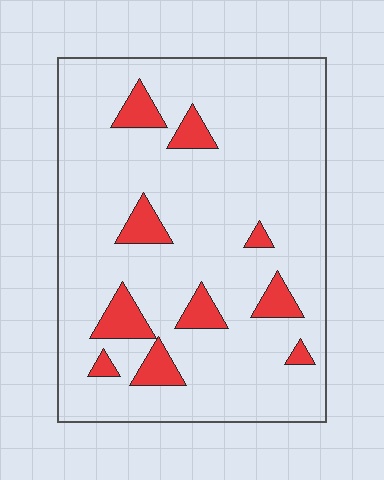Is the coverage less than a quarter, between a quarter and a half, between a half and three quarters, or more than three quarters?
Less than a quarter.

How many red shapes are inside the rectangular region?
10.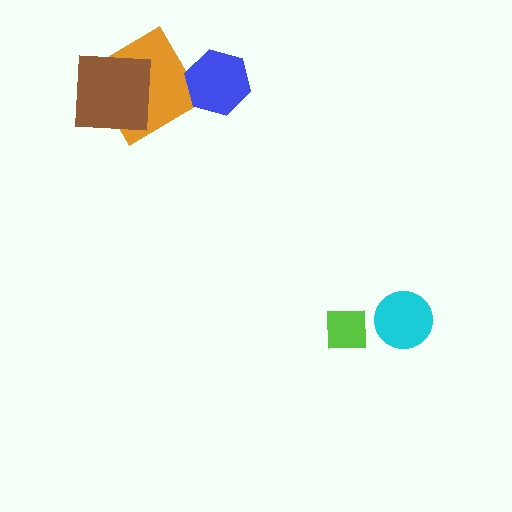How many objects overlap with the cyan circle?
0 objects overlap with the cyan circle.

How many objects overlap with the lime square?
0 objects overlap with the lime square.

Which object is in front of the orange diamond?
The brown square is in front of the orange diamond.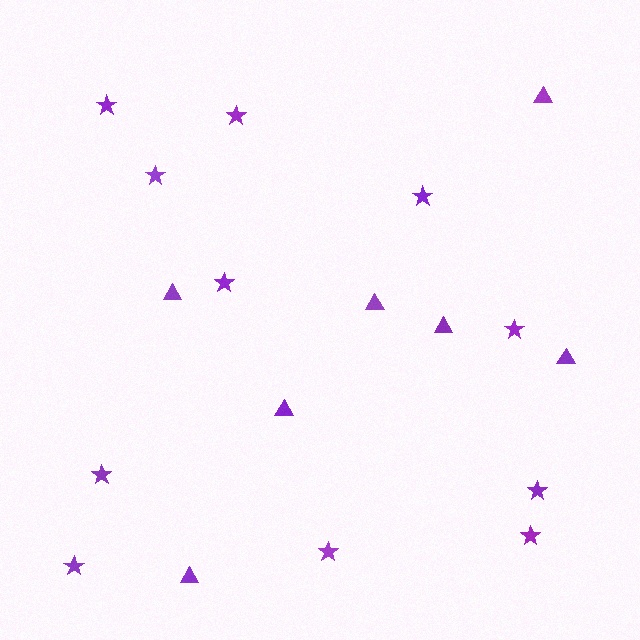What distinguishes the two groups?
There are 2 groups: one group of stars (11) and one group of triangles (7).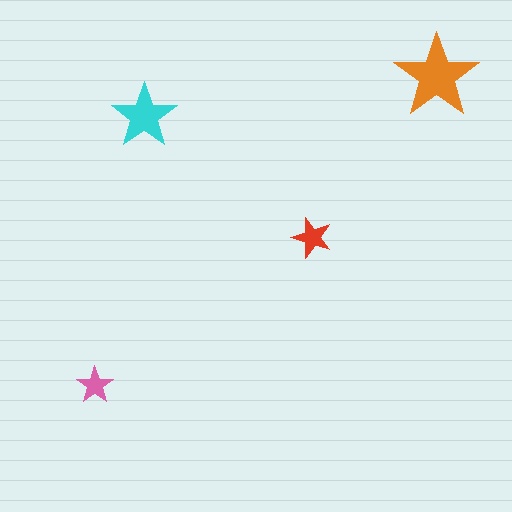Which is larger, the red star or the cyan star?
The cyan one.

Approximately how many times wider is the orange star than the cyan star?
About 1.5 times wider.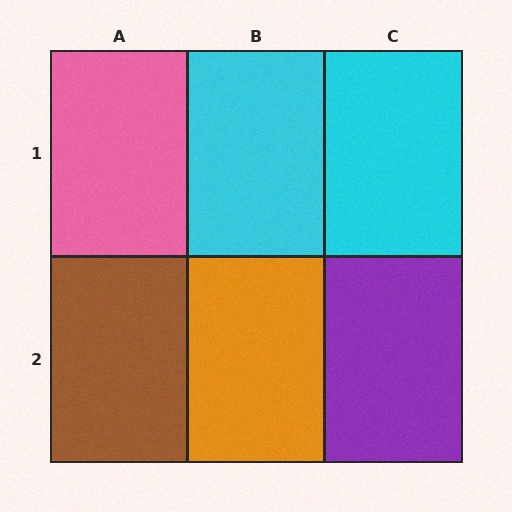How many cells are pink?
1 cell is pink.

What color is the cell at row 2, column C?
Purple.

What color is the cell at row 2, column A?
Brown.